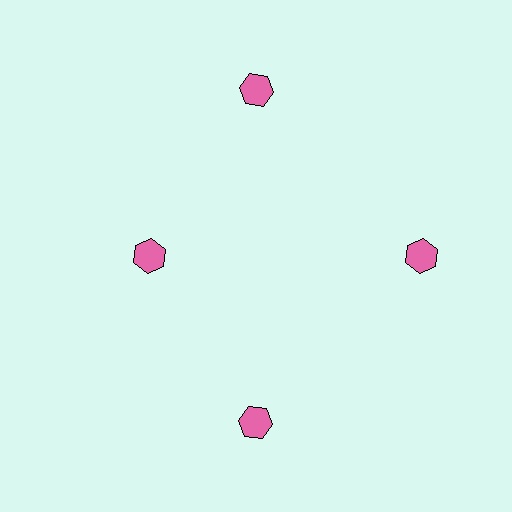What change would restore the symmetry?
The symmetry would be restored by moving it outward, back onto the ring so that all 4 hexagons sit at equal angles and equal distance from the center.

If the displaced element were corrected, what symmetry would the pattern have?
It would have 4-fold rotational symmetry — the pattern would map onto itself every 90 degrees.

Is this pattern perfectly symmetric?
No. The 4 pink hexagons are arranged in a ring, but one element near the 9 o'clock position is pulled inward toward the center, breaking the 4-fold rotational symmetry.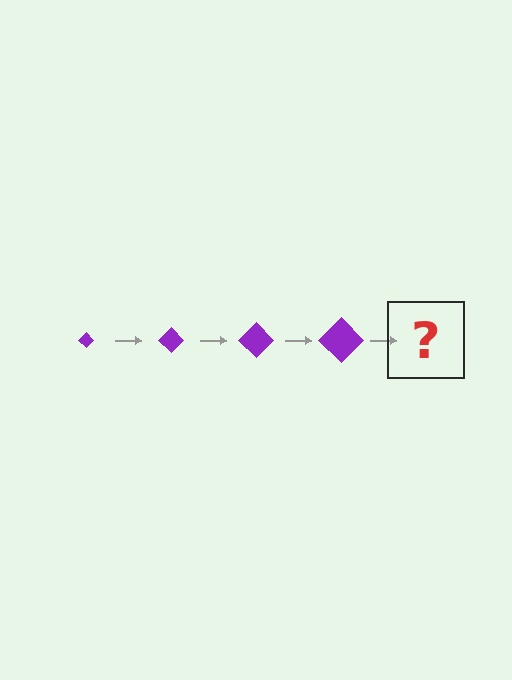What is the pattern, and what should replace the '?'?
The pattern is that the diamond gets progressively larger each step. The '?' should be a purple diamond, larger than the previous one.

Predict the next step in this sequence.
The next step is a purple diamond, larger than the previous one.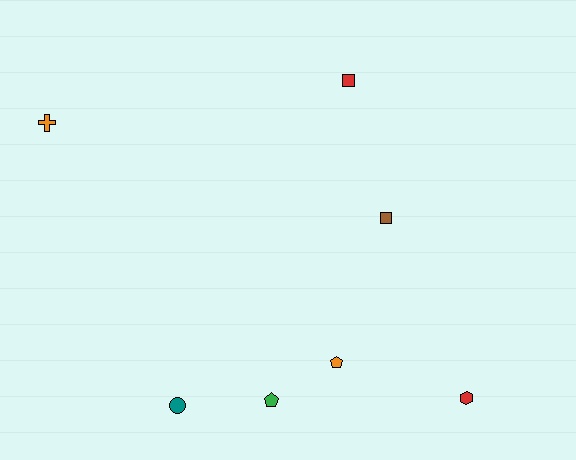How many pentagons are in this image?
There are 2 pentagons.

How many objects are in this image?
There are 7 objects.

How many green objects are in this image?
There is 1 green object.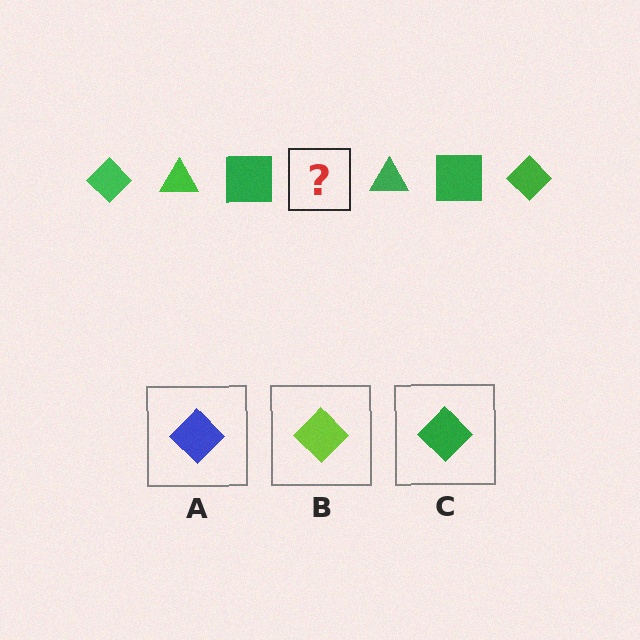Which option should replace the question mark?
Option C.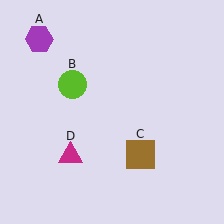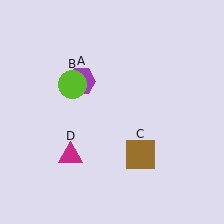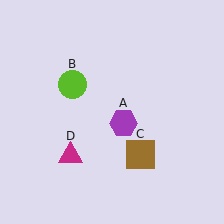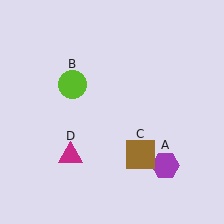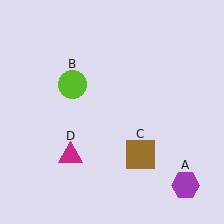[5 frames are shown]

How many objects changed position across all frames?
1 object changed position: purple hexagon (object A).